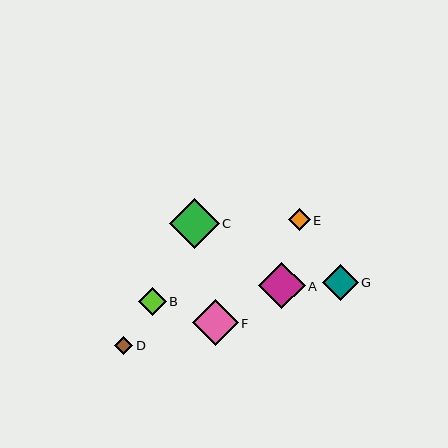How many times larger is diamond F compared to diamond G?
Diamond F is approximately 1.3 times the size of diamond G.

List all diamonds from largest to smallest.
From largest to smallest: C, A, F, G, B, E, D.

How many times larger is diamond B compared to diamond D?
Diamond B is approximately 1.6 times the size of diamond D.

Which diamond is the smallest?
Diamond D is the smallest with a size of approximately 18 pixels.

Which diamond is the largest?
Diamond C is the largest with a size of approximately 50 pixels.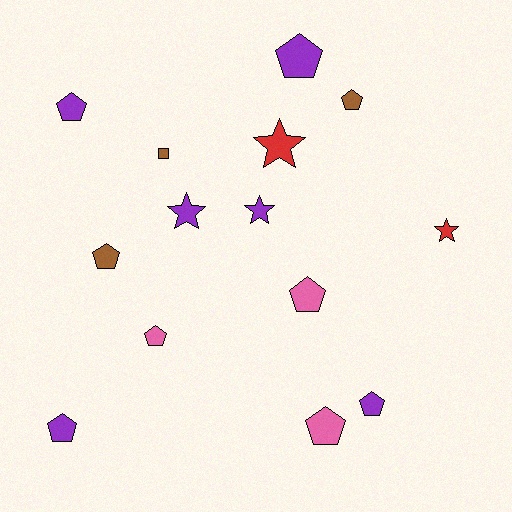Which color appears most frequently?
Purple, with 6 objects.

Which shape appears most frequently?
Pentagon, with 9 objects.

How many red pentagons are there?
There are no red pentagons.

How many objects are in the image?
There are 14 objects.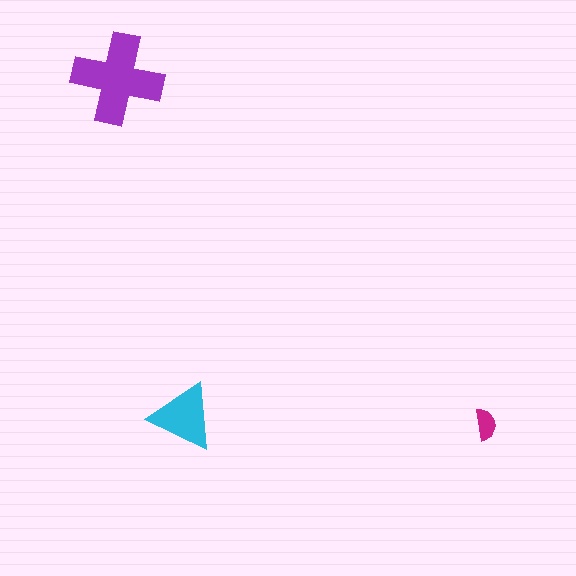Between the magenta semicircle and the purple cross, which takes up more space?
The purple cross.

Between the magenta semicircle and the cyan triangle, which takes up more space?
The cyan triangle.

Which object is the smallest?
The magenta semicircle.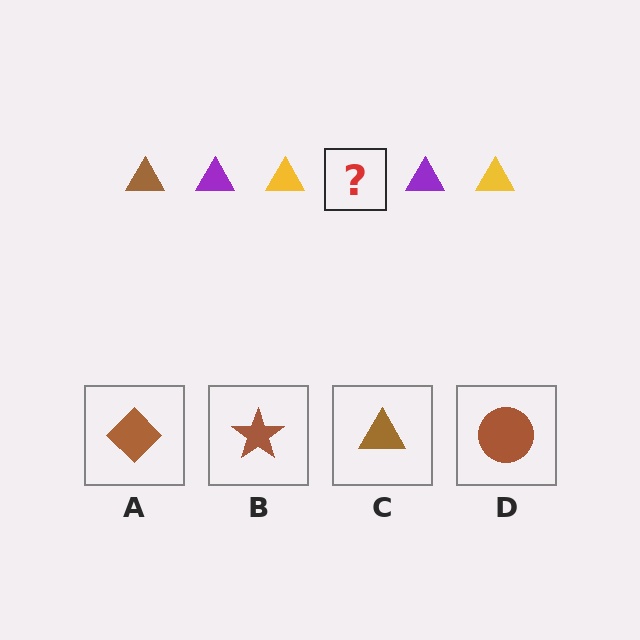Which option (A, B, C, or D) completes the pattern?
C.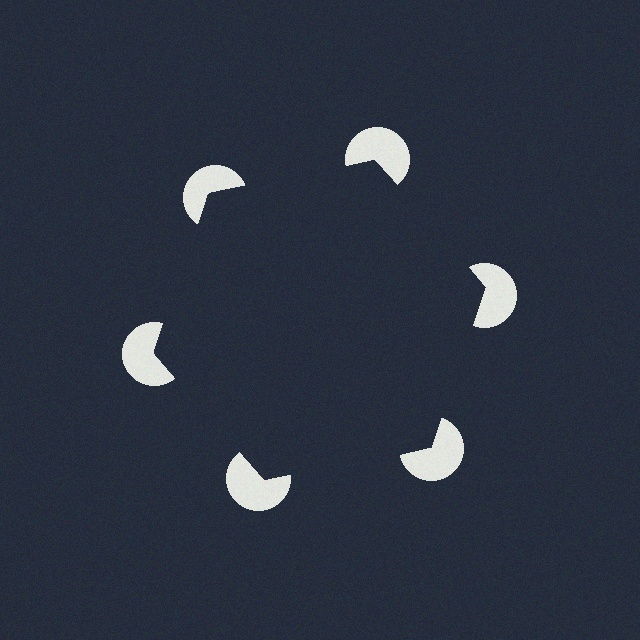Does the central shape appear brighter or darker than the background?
It typically appears slightly darker than the background, even though no actual brightness change is drawn.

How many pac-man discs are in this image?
There are 6 — one at each vertex of the illusory hexagon.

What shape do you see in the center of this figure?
An illusory hexagon — its edges are inferred from the aligned wedge cuts in the pac-man discs, not physically drawn.